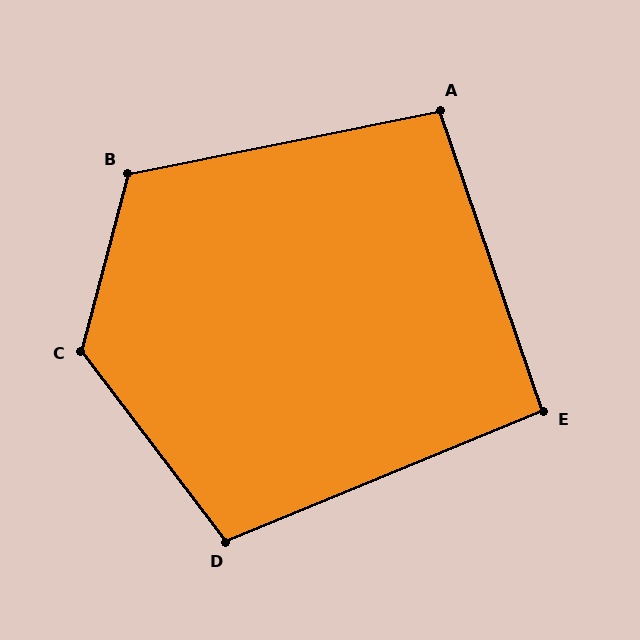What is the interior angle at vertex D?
Approximately 105 degrees (obtuse).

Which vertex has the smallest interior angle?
E, at approximately 93 degrees.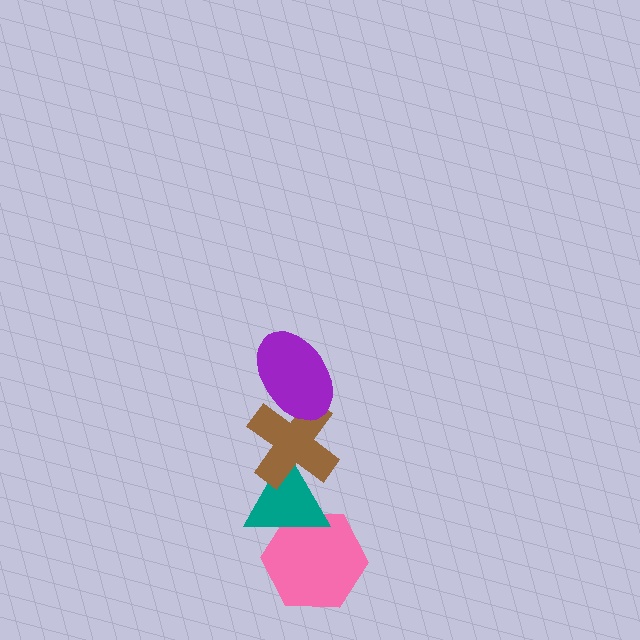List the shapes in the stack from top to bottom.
From top to bottom: the purple ellipse, the brown cross, the teal triangle, the pink hexagon.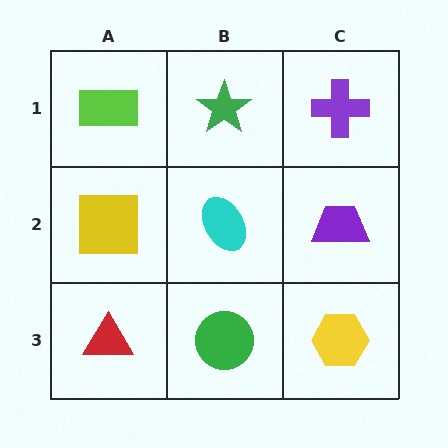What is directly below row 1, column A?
A yellow square.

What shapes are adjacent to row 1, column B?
A cyan ellipse (row 2, column B), a lime rectangle (row 1, column A), a purple cross (row 1, column C).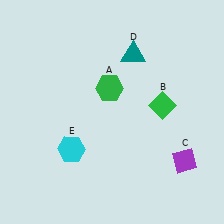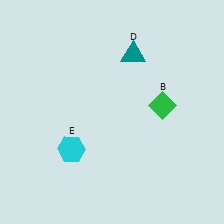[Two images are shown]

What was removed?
The green hexagon (A), the purple diamond (C) were removed in Image 2.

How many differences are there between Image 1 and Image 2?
There are 2 differences between the two images.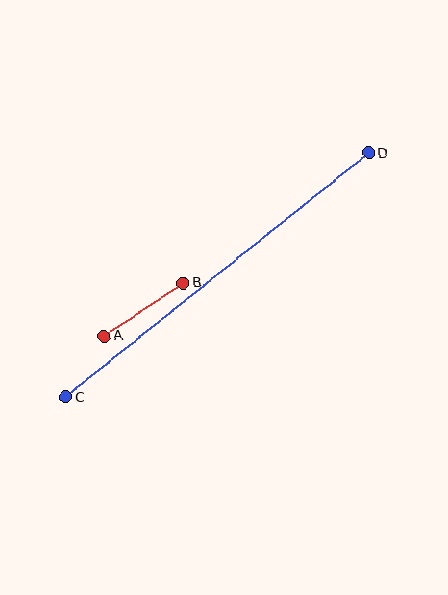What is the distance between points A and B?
The distance is approximately 95 pixels.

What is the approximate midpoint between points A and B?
The midpoint is at approximately (143, 309) pixels.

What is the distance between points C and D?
The distance is approximately 389 pixels.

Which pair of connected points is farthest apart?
Points C and D are farthest apart.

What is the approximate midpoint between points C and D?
The midpoint is at approximately (217, 275) pixels.